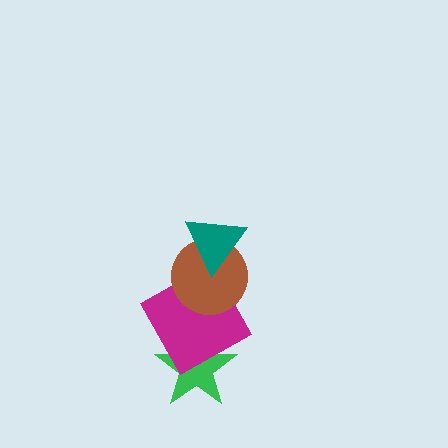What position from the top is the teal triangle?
The teal triangle is 1st from the top.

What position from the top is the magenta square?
The magenta square is 3rd from the top.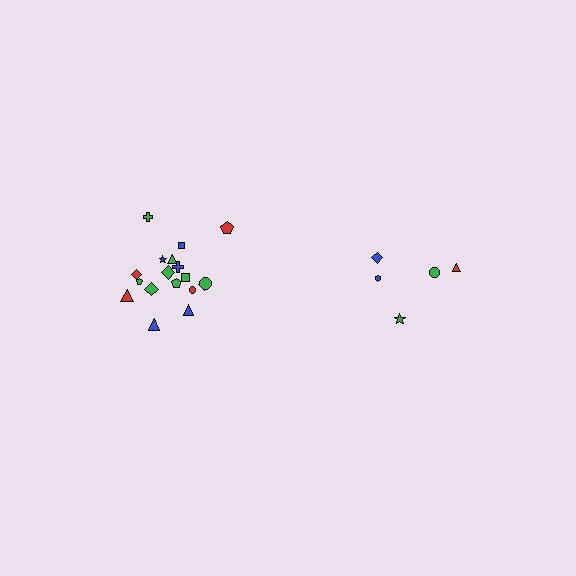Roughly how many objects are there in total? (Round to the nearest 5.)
Roughly 25 objects in total.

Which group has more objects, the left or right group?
The left group.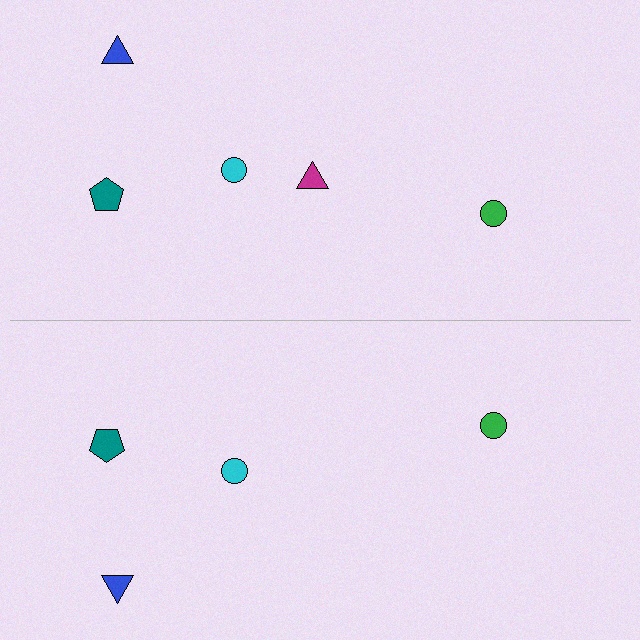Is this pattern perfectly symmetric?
No, the pattern is not perfectly symmetric. A magenta triangle is missing from the bottom side.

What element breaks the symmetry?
A magenta triangle is missing from the bottom side.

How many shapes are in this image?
There are 9 shapes in this image.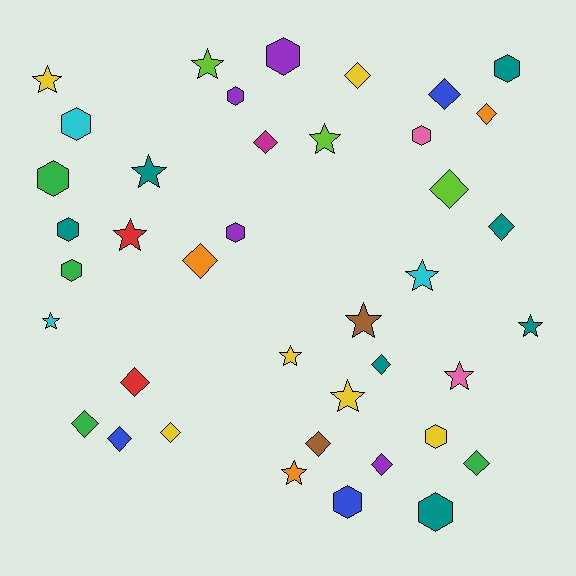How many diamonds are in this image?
There are 15 diamonds.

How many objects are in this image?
There are 40 objects.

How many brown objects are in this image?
There are 2 brown objects.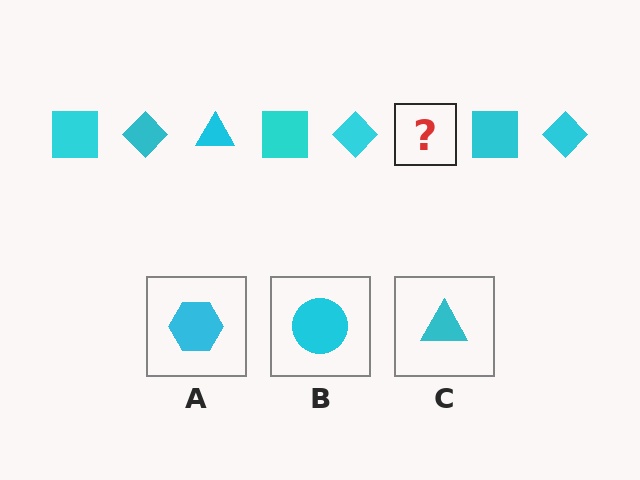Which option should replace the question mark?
Option C.